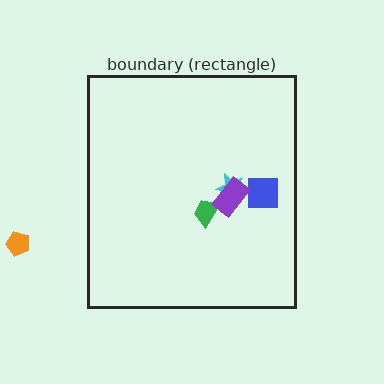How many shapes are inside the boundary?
4 inside, 1 outside.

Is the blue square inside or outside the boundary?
Inside.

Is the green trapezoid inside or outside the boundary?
Inside.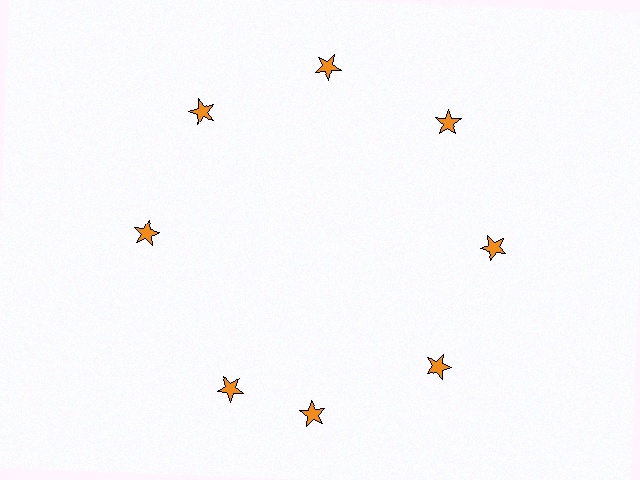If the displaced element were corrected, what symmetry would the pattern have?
It would have 8-fold rotational symmetry — the pattern would map onto itself every 45 degrees.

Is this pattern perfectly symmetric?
No. The 8 orange stars are arranged in a ring, but one element near the 8 o'clock position is rotated out of alignment along the ring, breaking the 8-fold rotational symmetry.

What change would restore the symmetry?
The symmetry would be restored by rotating it back into even spacing with its neighbors so that all 8 stars sit at equal angles and equal distance from the center.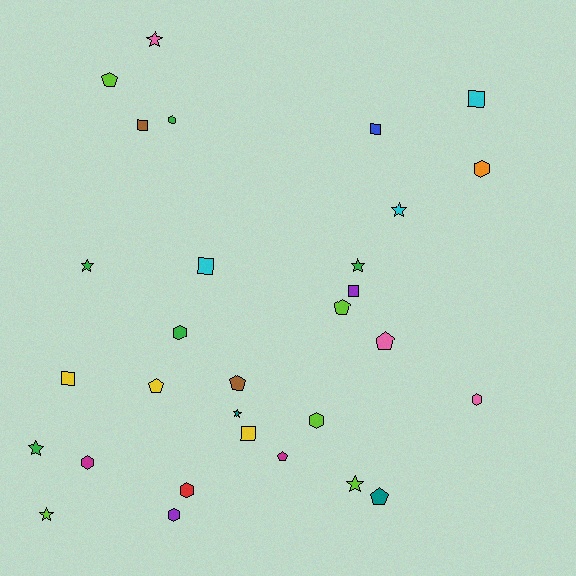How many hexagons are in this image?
There are 8 hexagons.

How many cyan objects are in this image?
There are 3 cyan objects.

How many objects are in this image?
There are 30 objects.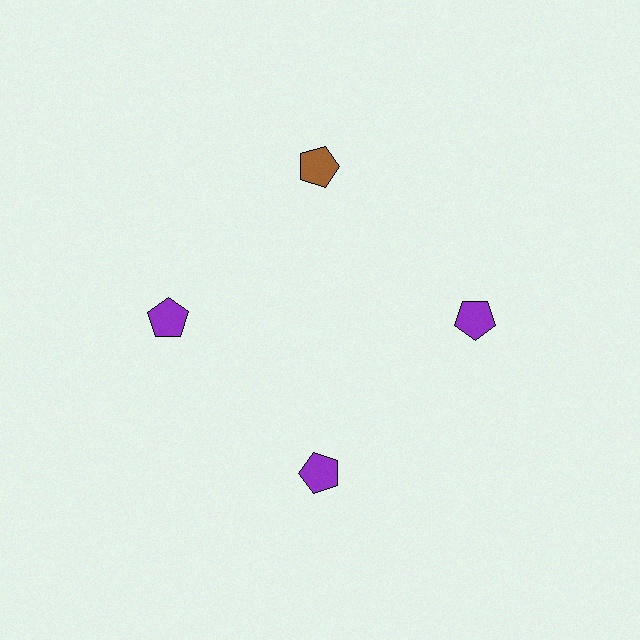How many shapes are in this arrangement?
There are 4 shapes arranged in a ring pattern.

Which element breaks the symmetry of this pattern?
The brown pentagon at roughly the 12 o'clock position breaks the symmetry. All other shapes are purple pentagons.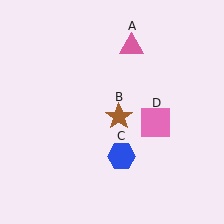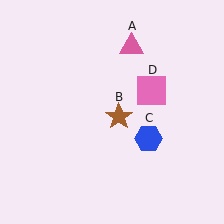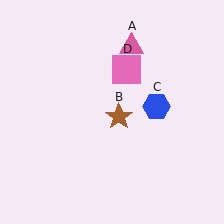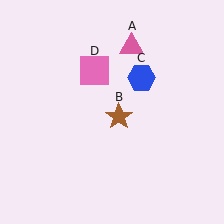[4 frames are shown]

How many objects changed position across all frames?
2 objects changed position: blue hexagon (object C), pink square (object D).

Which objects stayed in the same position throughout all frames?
Pink triangle (object A) and brown star (object B) remained stationary.